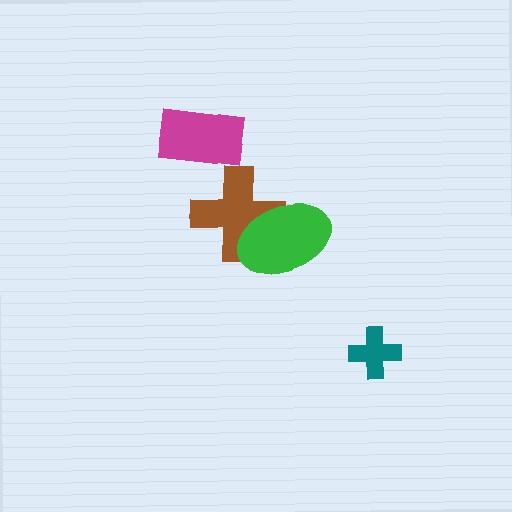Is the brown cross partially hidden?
Yes, it is partially covered by another shape.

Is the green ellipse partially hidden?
No, no other shape covers it.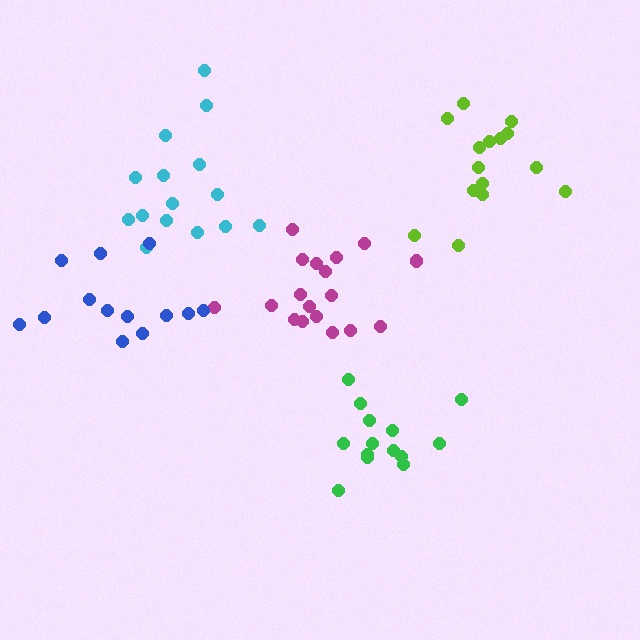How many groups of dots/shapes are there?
There are 5 groups.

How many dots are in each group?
Group 1: 18 dots, Group 2: 14 dots, Group 3: 15 dots, Group 4: 15 dots, Group 5: 13 dots (75 total).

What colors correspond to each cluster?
The clusters are colored: magenta, green, lime, cyan, blue.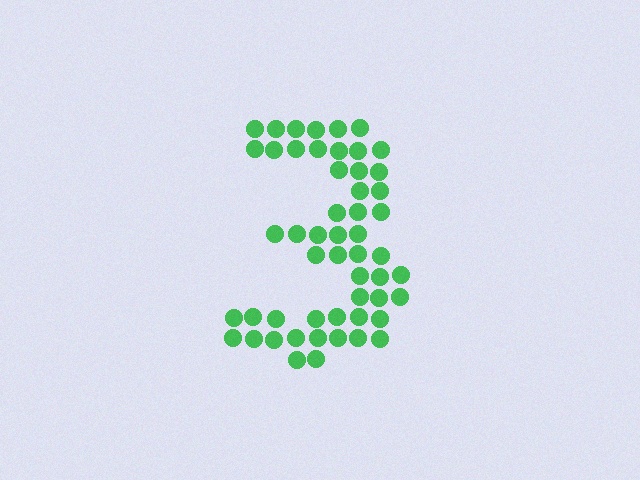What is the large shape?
The large shape is the digit 3.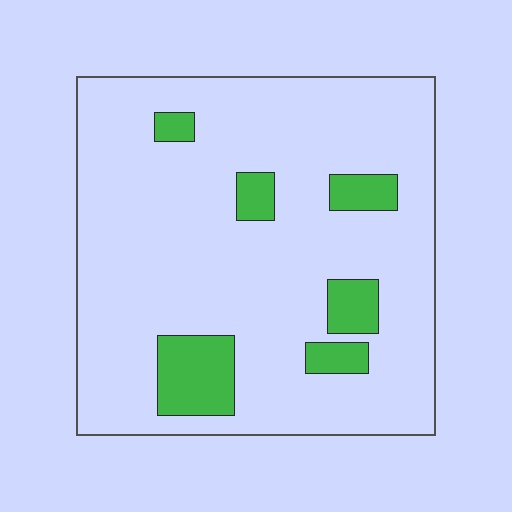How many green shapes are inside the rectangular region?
6.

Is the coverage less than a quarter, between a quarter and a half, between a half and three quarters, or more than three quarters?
Less than a quarter.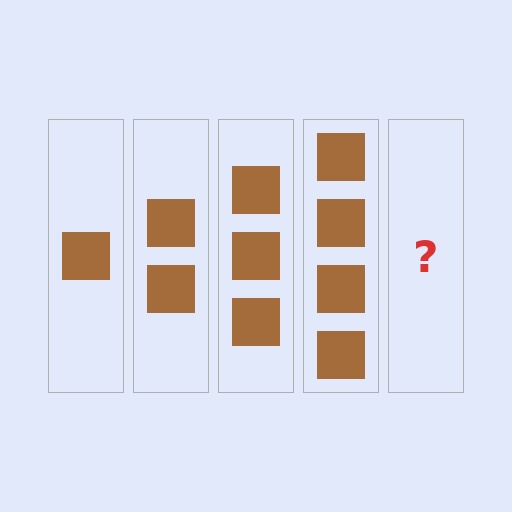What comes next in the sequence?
The next element should be 5 squares.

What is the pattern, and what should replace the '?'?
The pattern is that each step adds one more square. The '?' should be 5 squares.